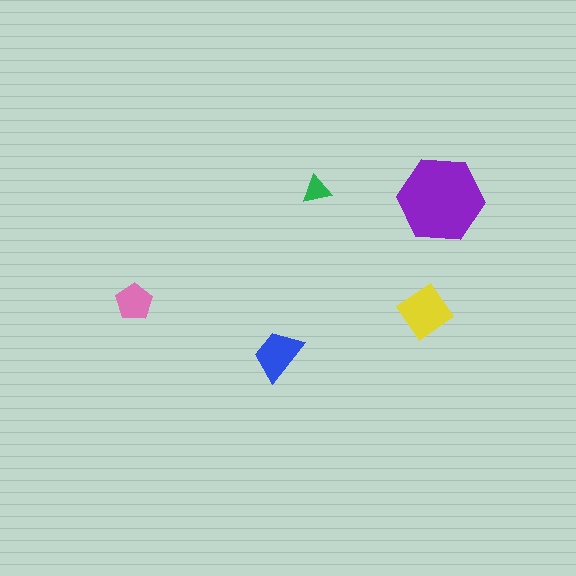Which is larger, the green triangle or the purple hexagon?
The purple hexagon.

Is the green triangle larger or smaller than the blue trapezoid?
Smaller.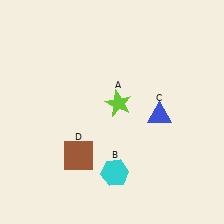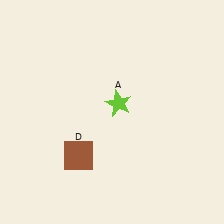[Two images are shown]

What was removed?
The cyan hexagon (B), the blue triangle (C) were removed in Image 2.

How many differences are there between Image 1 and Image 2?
There are 2 differences between the two images.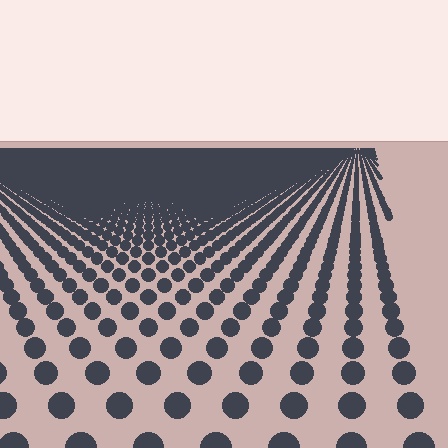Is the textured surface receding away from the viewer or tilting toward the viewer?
The surface is receding away from the viewer. Texture elements get smaller and denser toward the top.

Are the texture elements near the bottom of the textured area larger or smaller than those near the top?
Larger. Near the bottom, elements are closer to the viewer and appear at a bigger on-screen size.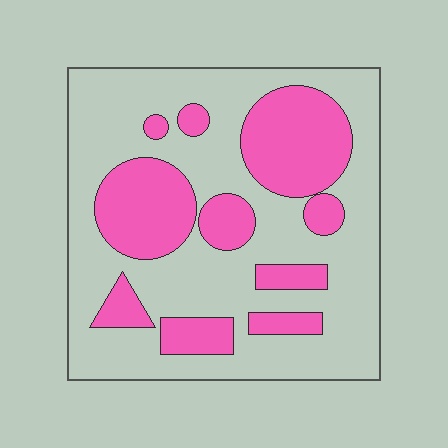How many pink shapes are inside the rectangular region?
10.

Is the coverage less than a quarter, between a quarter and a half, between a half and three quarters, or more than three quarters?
Between a quarter and a half.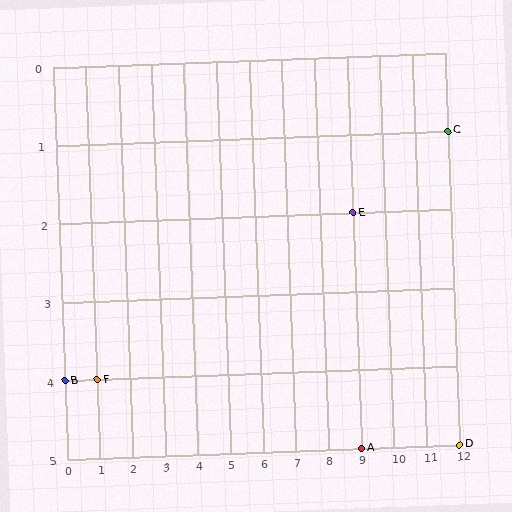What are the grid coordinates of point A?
Point A is at grid coordinates (9, 5).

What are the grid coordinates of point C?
Point C is at grid coordinates (12, 1).